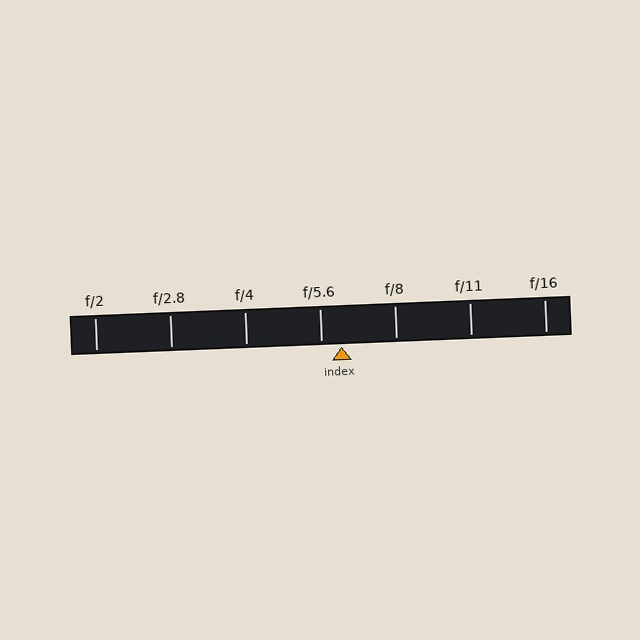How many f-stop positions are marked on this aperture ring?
There are 7 f-stop positions marked.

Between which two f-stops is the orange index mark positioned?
The index mark is between f/5.6 and f/8.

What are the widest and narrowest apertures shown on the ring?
The widest aperture shown is f/2 and the narrowest is f/16.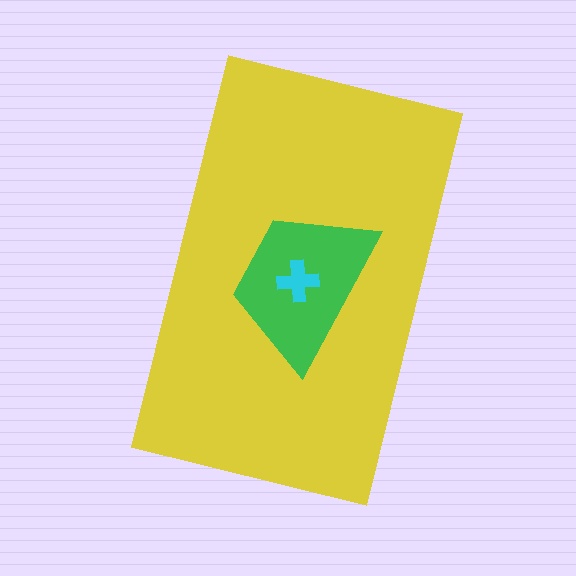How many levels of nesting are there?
3.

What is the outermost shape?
The yellow rectangle.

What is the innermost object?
The cyan cross.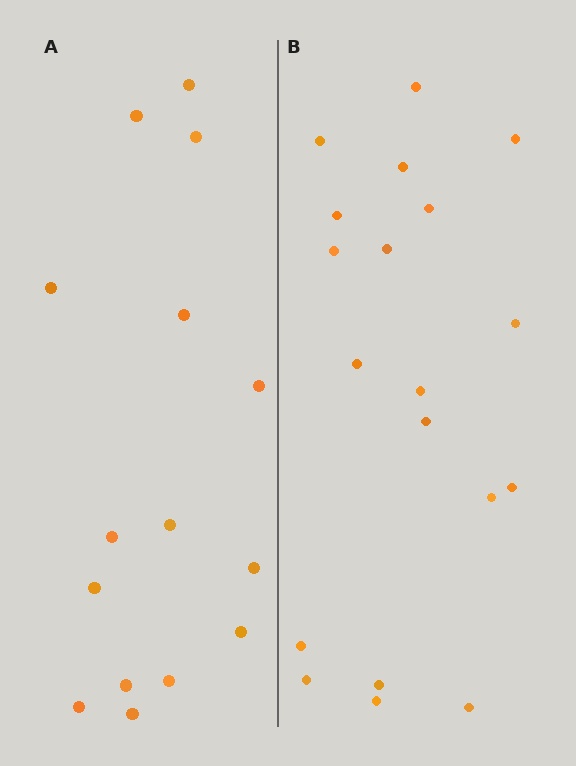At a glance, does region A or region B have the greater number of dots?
Region B (the right region) has more dots.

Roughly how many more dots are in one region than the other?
Region B has about 4 more dots than region A.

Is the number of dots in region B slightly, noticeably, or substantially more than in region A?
Region B has noticeably more, but not dramatically so. The ratio is roughly 1.3 to 1.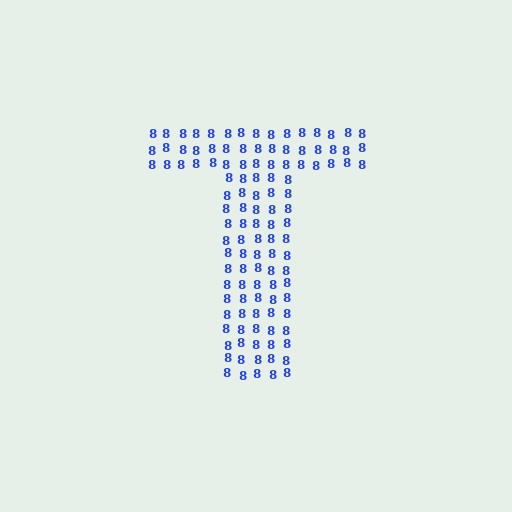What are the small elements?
The small elements are digit 8's.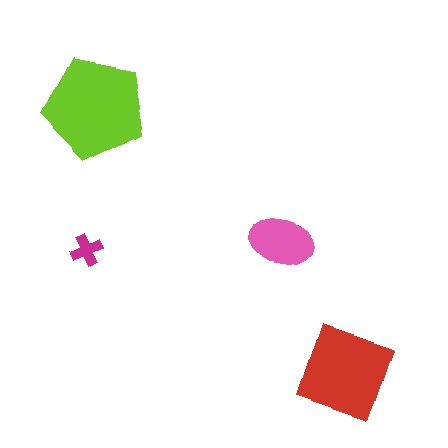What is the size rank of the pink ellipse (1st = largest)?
3rd.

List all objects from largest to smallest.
The lime pentagon, the red diamond, the pink ellipse, the magenta cross.